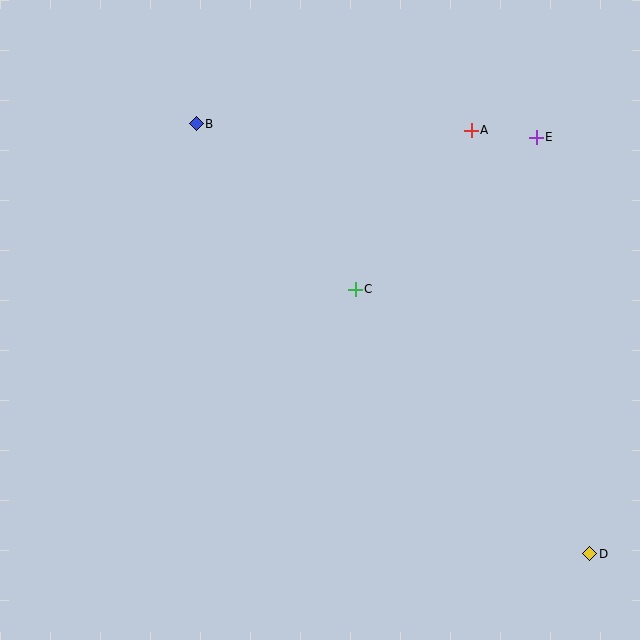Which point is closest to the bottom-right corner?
Point D is closest to the bottom-right corner.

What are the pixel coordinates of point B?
Point B is at (196, 124).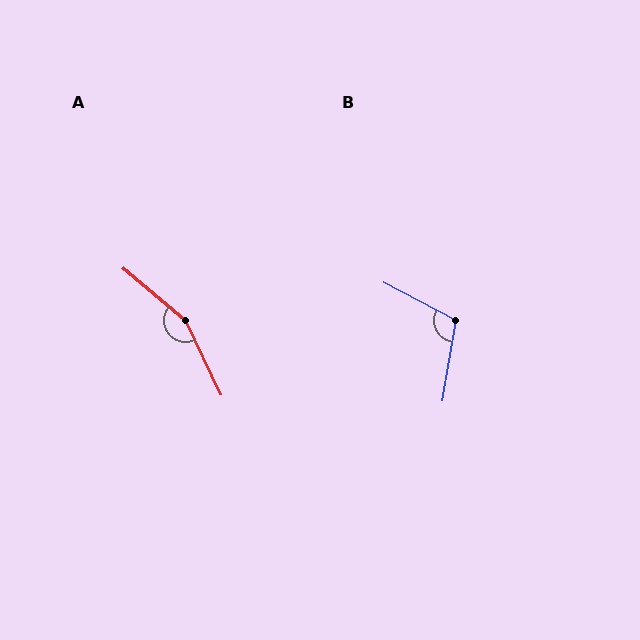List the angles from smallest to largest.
B (108°), A (156°).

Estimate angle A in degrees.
Approximately 156 degrees.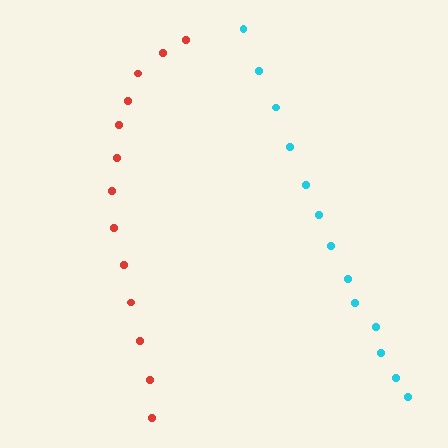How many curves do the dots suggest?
There are 2 distinct paths.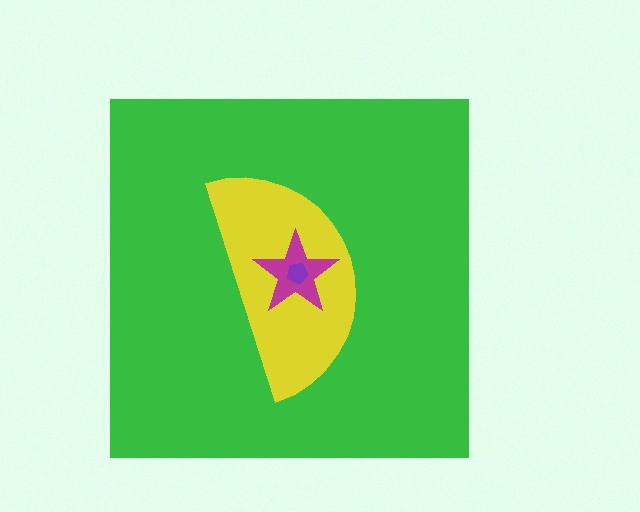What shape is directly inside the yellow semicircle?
The magenta star.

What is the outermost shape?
The green square.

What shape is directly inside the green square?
The yellow semicircle.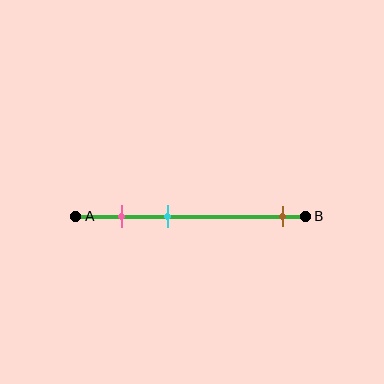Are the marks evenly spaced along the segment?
No, the marks are not evenly spaced.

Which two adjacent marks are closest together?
The pink and cyan marks are the closest adjacent pair.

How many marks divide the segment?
There are 3 marks dividing the segment.